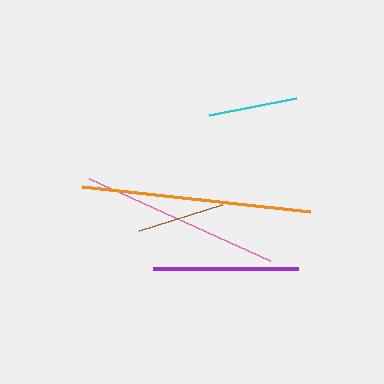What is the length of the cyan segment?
The cyan segment is approximately 89 pixels long.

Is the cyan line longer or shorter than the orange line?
The orange line is longer than the cyan line.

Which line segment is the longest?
The orange line is the longest at approximately 230 pixels.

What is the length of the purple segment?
The purple segment is approximately 145 pixels long.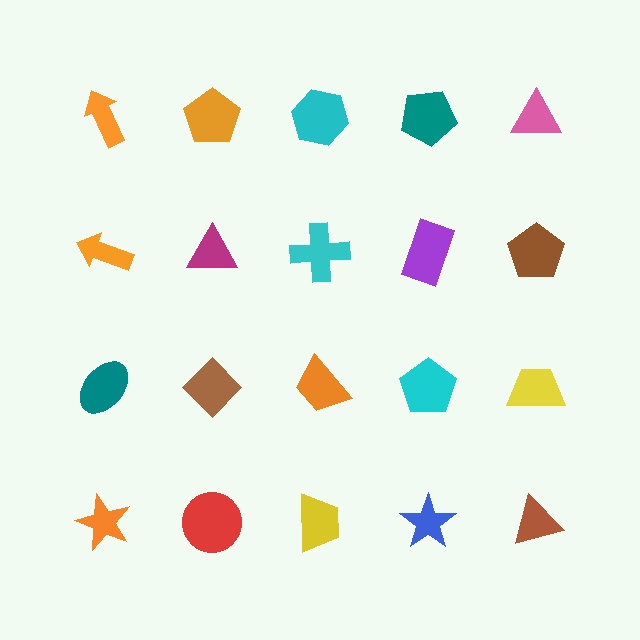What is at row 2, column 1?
An orange arrow.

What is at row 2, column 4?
A purple rectangle.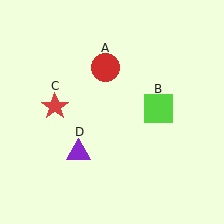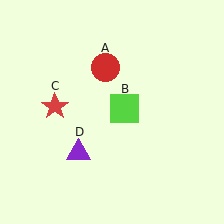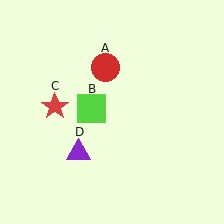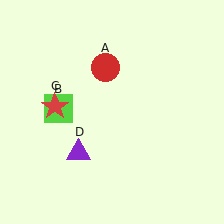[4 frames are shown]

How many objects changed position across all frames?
1 object changed position: lime square (object B).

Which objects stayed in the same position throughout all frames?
Red circle (object A) and red star (object C) and purple triangle (object D) remained stationary.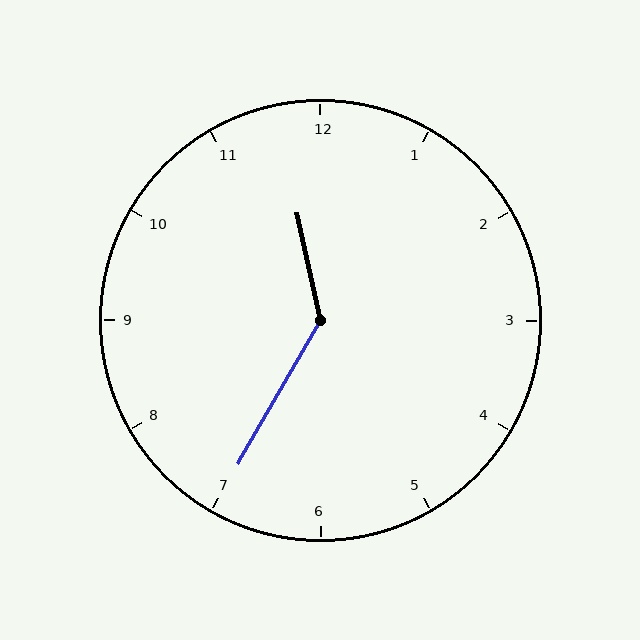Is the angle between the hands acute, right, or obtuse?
It is obtuse.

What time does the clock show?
11:35.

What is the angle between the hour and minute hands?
Approximately 138 degrees.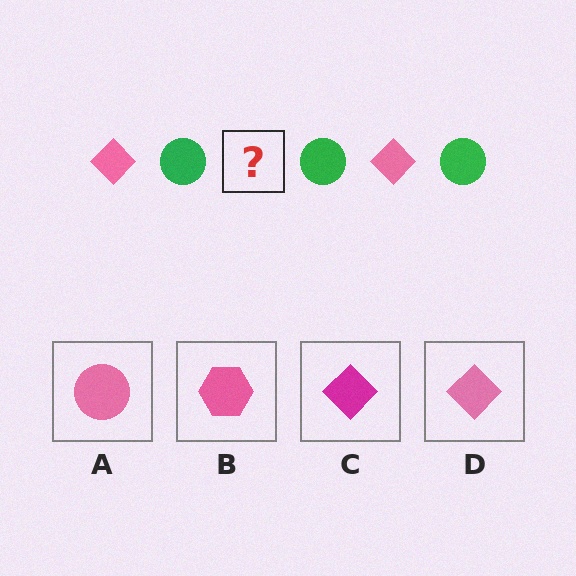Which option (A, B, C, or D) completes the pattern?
D.